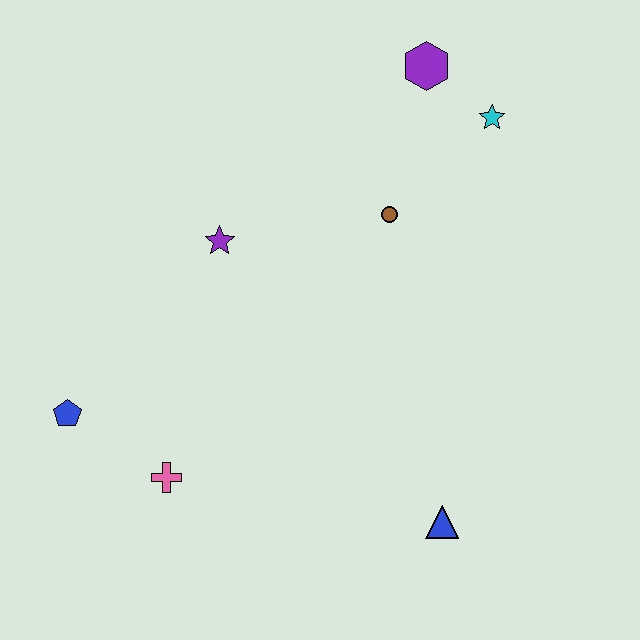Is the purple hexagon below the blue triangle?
No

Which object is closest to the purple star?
The brown circle is closest to the purple star.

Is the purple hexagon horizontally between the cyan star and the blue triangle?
No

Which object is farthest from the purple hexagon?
The blue pentagon is farthest from the purple hexagon.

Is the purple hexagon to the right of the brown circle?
Yes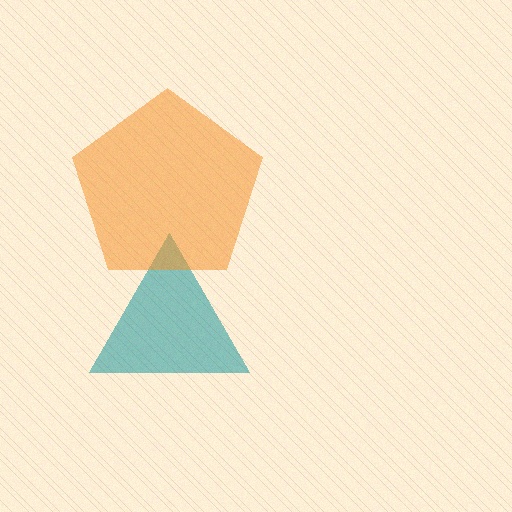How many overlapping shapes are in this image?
There are 2 overlapping shapes in the image.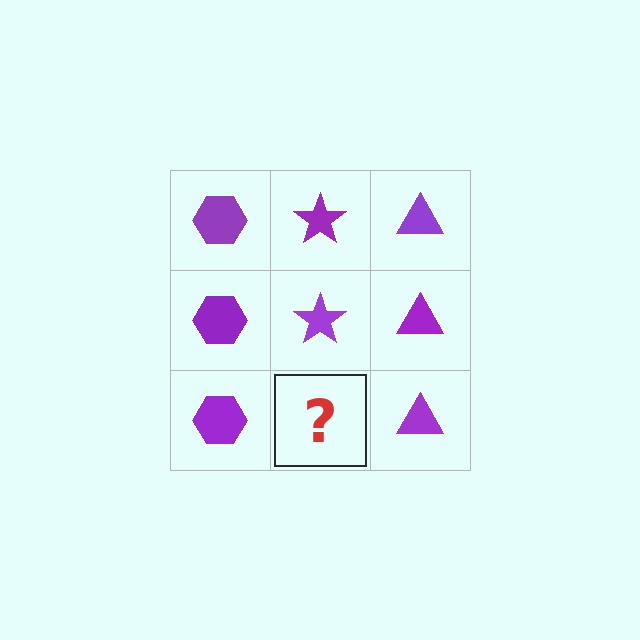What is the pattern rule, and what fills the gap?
The rule is that each column has a consistent shape. The gap should be filled with a purple star.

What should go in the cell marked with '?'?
The missing cell should contain a purple star.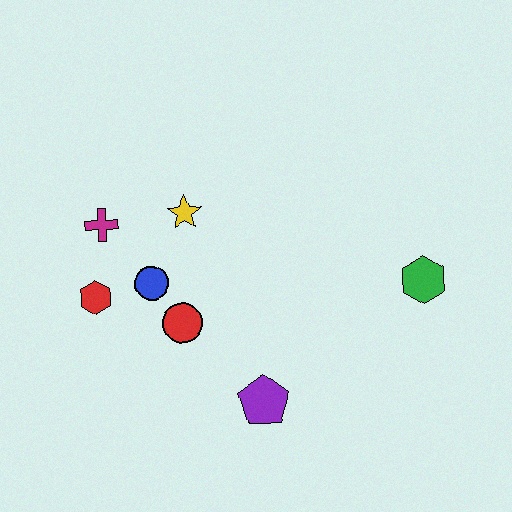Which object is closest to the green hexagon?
The purple pentagon is closest to the green hexagon.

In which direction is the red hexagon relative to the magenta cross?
The red hexagon is below the magenta cross.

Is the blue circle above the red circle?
Yes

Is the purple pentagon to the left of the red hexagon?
No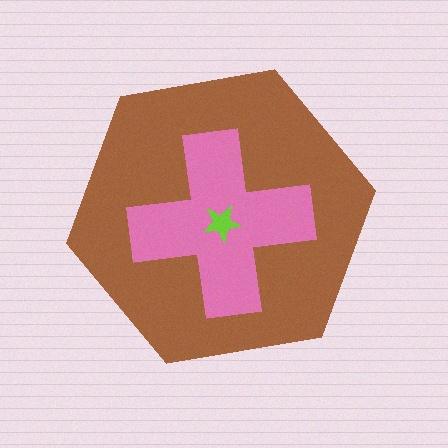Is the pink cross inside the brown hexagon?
Yes.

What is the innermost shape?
The lime star.